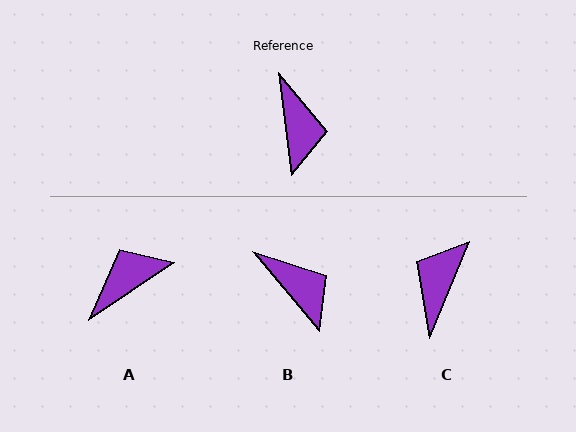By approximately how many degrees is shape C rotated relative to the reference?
Approximately 150 degrees counter-clockwise.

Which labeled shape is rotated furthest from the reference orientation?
C, about 150 degrees away.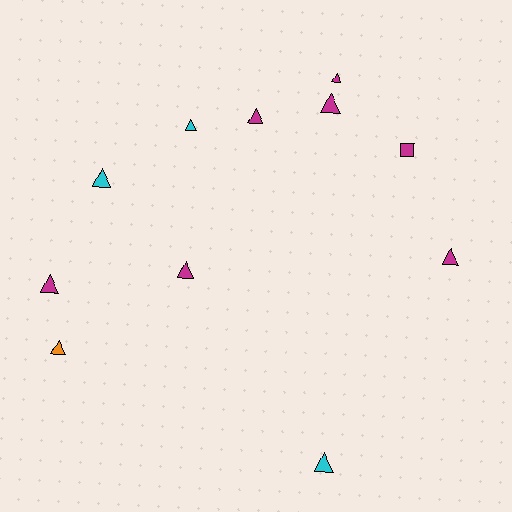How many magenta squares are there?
There is 1 magenta square.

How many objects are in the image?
There are 11 objects.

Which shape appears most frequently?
Triangle, with 10 objects.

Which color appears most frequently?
Magenta, with 7 objects.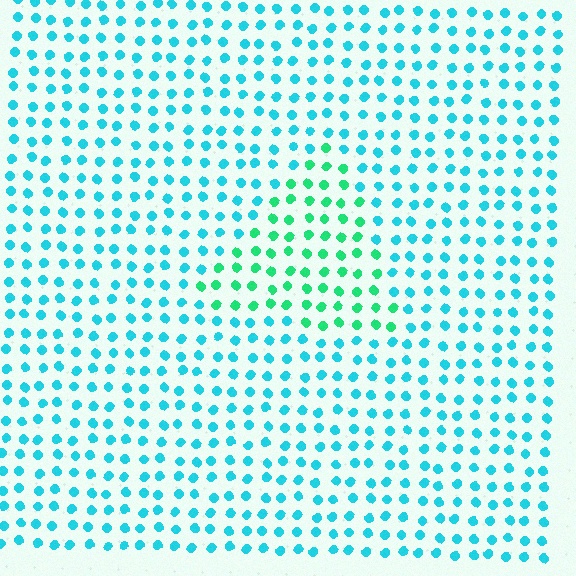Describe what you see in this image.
The image is filled with small cyan elements in a uniform arrangement. A triangle-shaped region is visible where the elements are tinted to a slightly different hue, forming a subtle color boundary.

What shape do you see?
I see a triangle.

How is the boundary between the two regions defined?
The boundary is defined purely by a slight shift in hue (about 38 degrees). Spacing, size, and orientation are identical on both sides.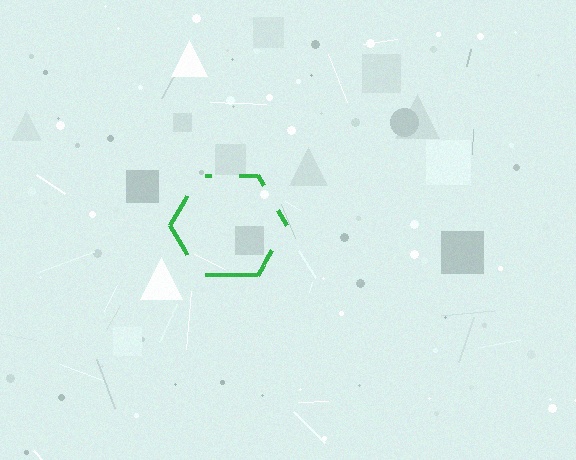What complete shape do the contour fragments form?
The contour fragments form a hexagon.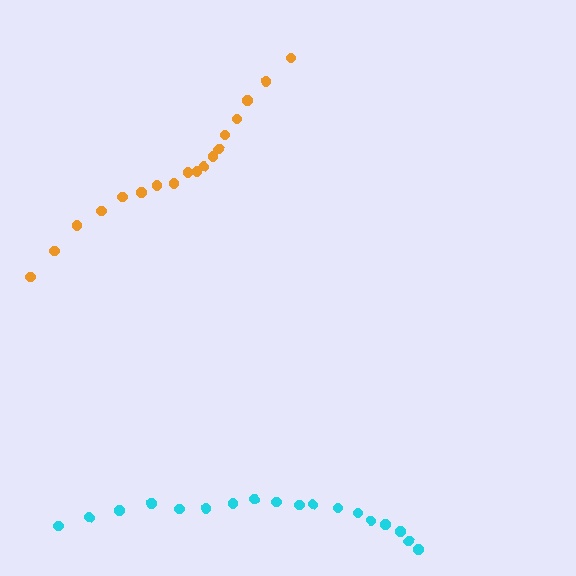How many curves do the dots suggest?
There are 2 distinct paths.